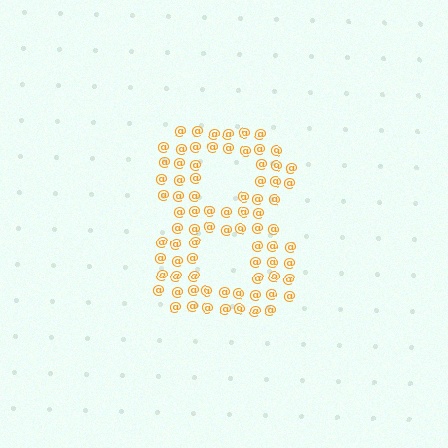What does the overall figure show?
The overall figure shows the digit 8.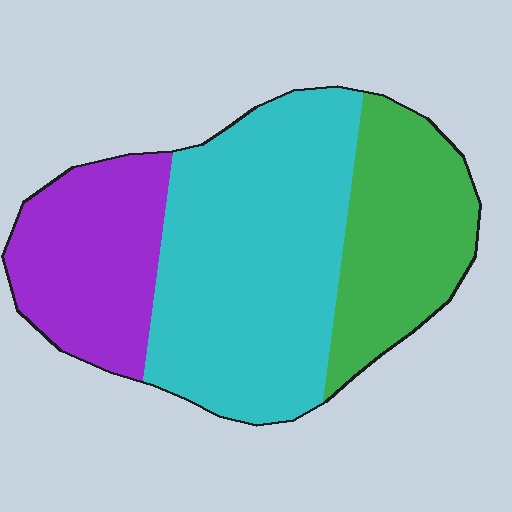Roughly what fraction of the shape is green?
Green takes up about one quarter (1/4) of the shape.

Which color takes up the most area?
Cyan, at roughly 50%.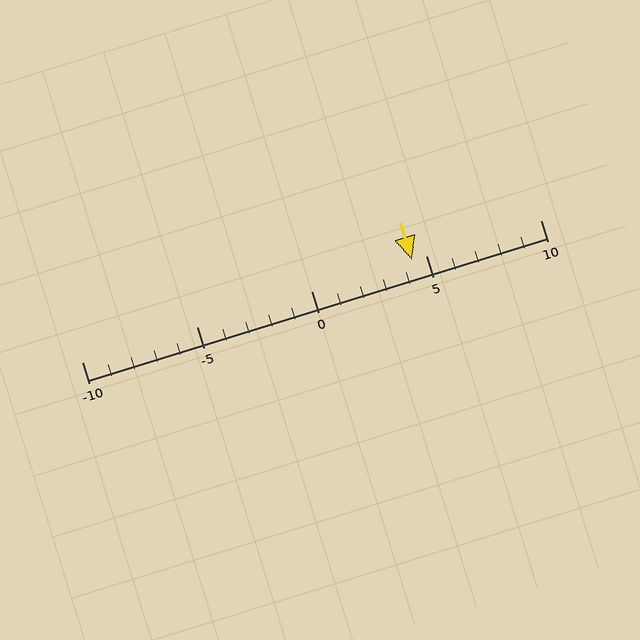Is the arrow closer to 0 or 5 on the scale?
The arrow is closer to 5.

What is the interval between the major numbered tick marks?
The major tick marks are spaced 5 units apart.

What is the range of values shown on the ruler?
The ruler shows values from -10 to 10.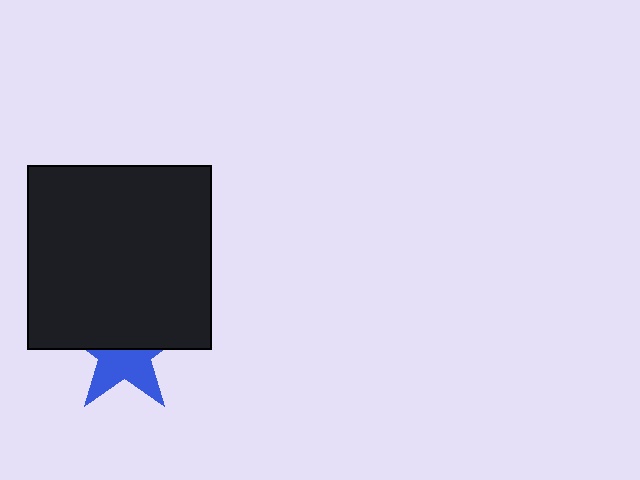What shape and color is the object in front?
The object in front is a black square.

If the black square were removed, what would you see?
You would see the complete blue star.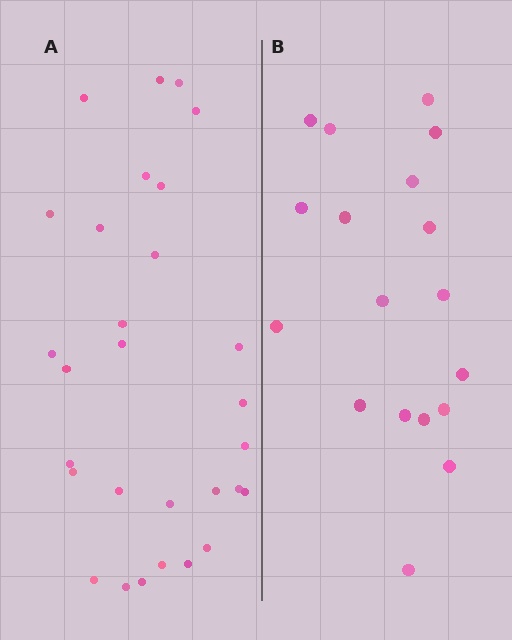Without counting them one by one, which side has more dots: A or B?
Region A (the left region) has more dots.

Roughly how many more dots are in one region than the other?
Region A has roughly 12 or so more dots than region B.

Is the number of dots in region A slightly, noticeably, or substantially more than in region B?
Region A has substantially more. The ratio is roughly 1.6 to 1.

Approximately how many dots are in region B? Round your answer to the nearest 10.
About 20 dots. (The exact count is 18, which rounds to 20.)